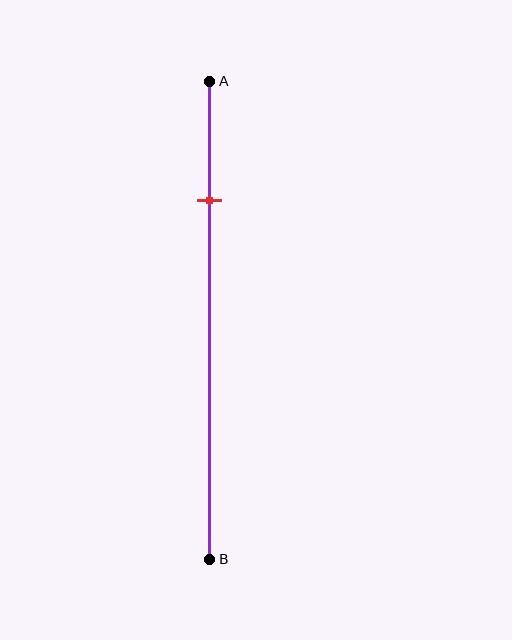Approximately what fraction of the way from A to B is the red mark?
The red mark is approximately 25% of the way from A to B.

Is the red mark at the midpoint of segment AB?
No, the mark is at about 25% from A, not at the 50% midpoint.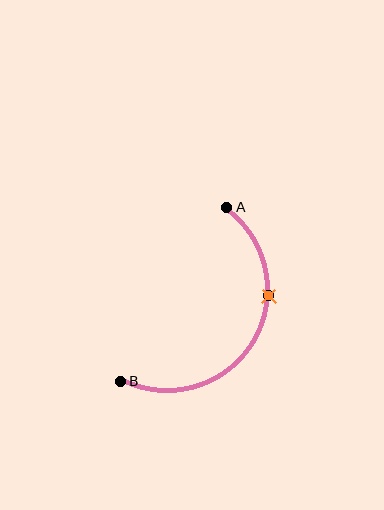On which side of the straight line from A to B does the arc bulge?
The arc bulges to the right of the straight line connecting A and B.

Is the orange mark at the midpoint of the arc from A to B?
No. The orange mark lies on the arc but is closer to endpoint A. The arc midpoint would be at the point on the curve equidistant along the arc from both A and B.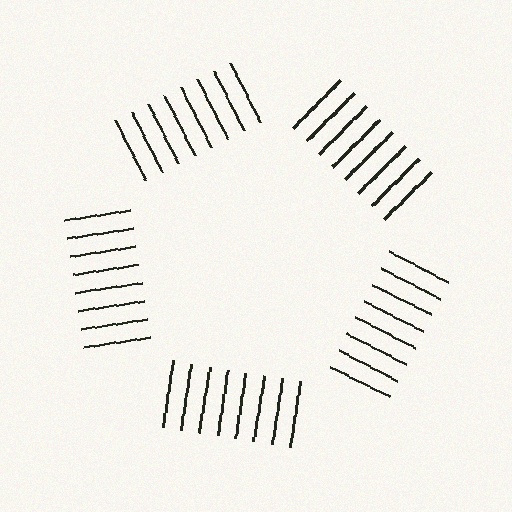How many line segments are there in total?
40 — 8 along each of the 5 edges.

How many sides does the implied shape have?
5 sides — the line-ends trace a pentagon.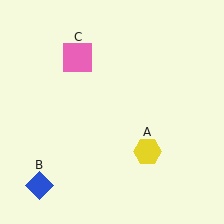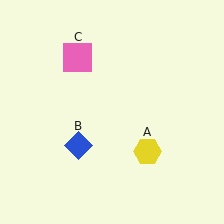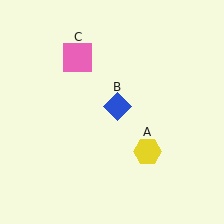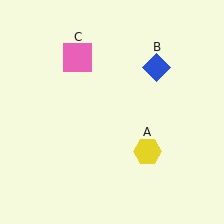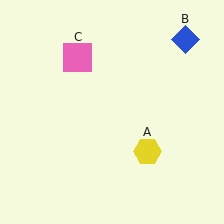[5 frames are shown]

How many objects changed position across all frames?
1 object changed position: blue diamond (object B).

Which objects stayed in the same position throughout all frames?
Yellow hexagon (object A) and pink square (object C) remained stationary.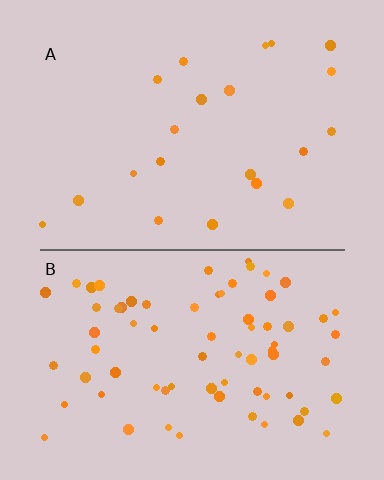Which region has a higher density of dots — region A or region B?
B (the bottom).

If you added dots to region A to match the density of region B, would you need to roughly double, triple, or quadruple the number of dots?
Approximately triple.